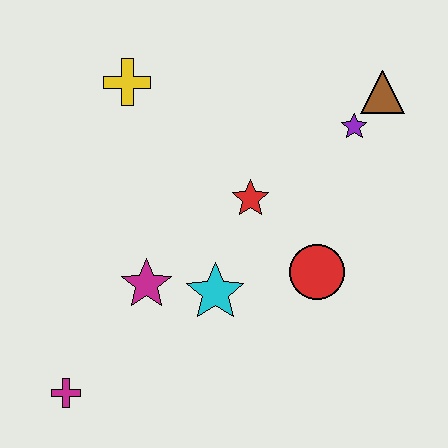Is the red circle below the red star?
Yes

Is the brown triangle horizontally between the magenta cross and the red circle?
No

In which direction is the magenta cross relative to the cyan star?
The magenta cross is to the left of the cyan star.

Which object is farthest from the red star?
The magenta cross is farthest from the red star.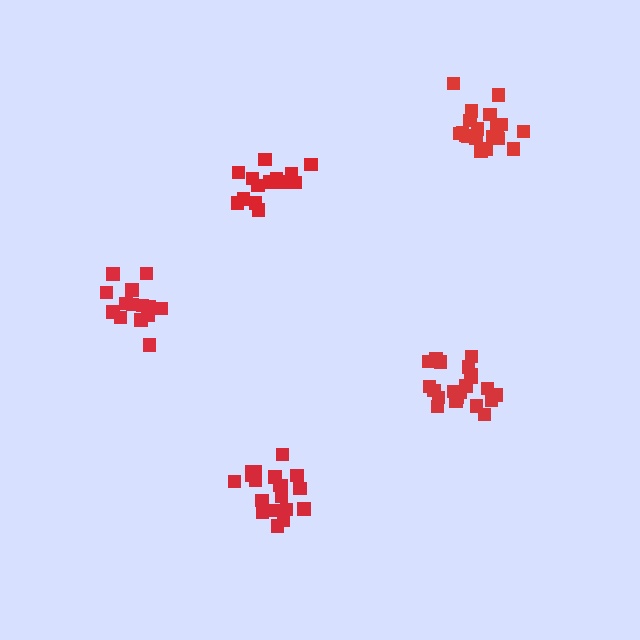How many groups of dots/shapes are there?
There are 5 groups.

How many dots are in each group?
Group 1: 15 dots, Group 2: 20 dots, Group 3: 15 dots, Group 4: 19 dots, Group 5: 21 dots (90 total).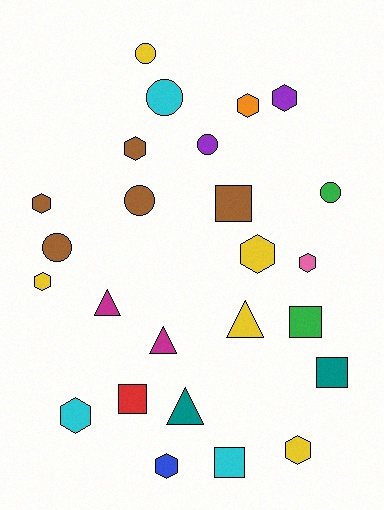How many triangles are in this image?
There are 4 triangles.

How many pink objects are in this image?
There is 1 pink object.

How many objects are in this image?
There are 25 objects.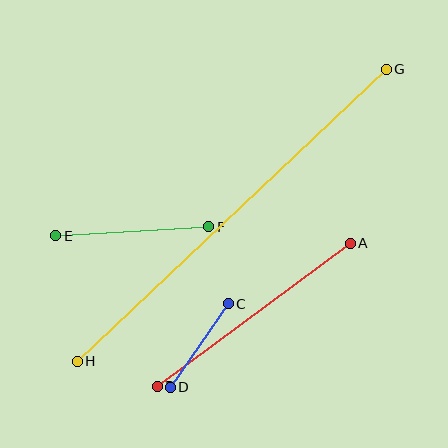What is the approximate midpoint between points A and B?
The midpoint is at approximately (254, 315) pixels.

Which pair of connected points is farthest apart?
Points G and H are farthest apart.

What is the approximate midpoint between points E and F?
The midpoint is at approximately (132, 231) pixels.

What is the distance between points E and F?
The distance is approximately 153 pixels.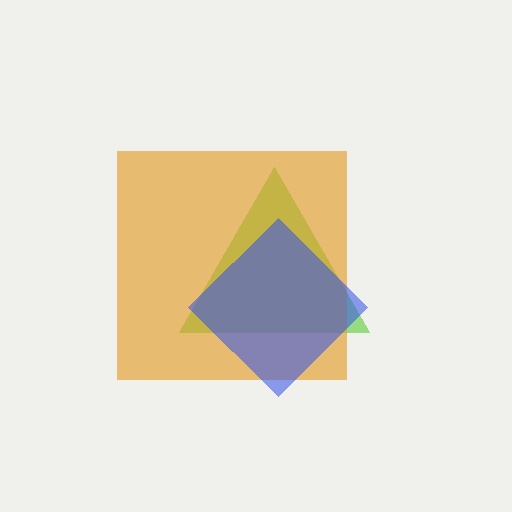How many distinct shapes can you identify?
There are 3 distinct shapes: a lime triangle, an orange square, a blue diamond.